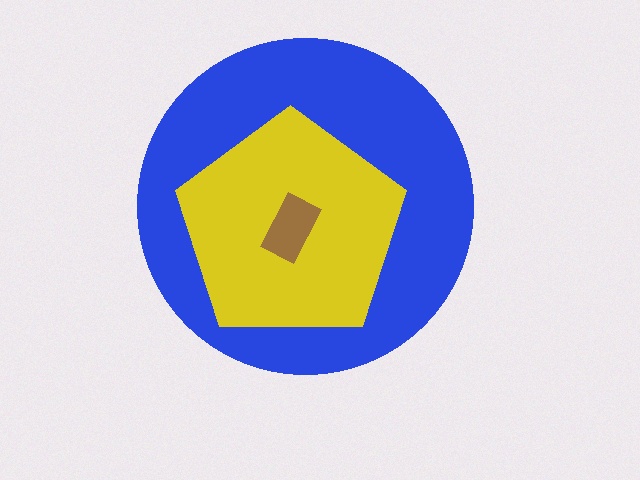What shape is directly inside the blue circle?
The yellow pentagon.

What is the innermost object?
The brown rectangle.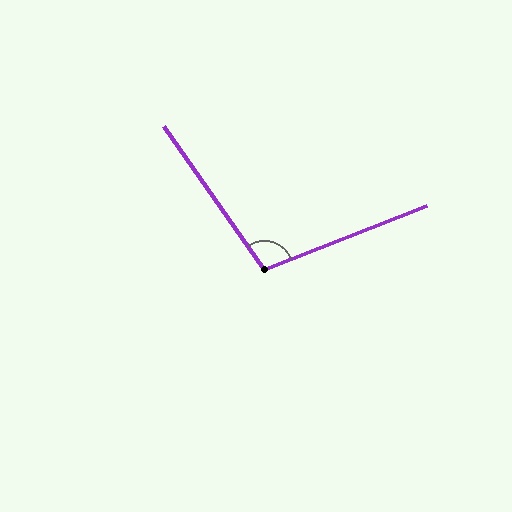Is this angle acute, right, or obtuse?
It is obtuse.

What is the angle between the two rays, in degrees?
Approximately 104 degrees.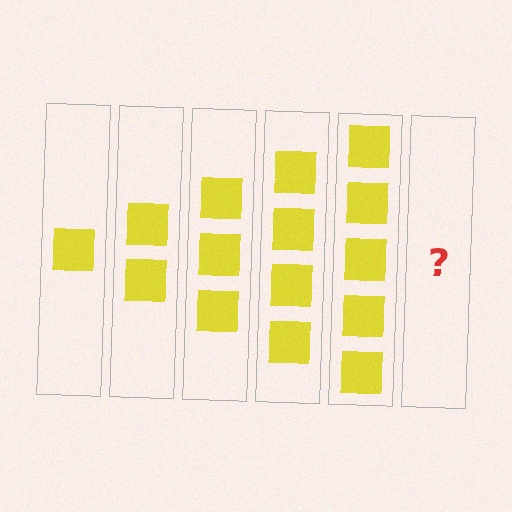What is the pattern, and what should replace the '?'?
The pattern is that each step adds one more square. The '?' should be 6 squares.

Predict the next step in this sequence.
The next step is 6 squares.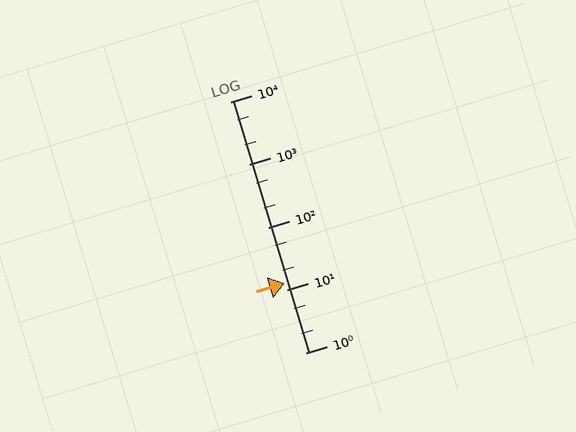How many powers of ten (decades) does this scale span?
The scale spans 4 decades, from 1 to 10000.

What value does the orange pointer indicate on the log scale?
The pointer indicates approximately 13.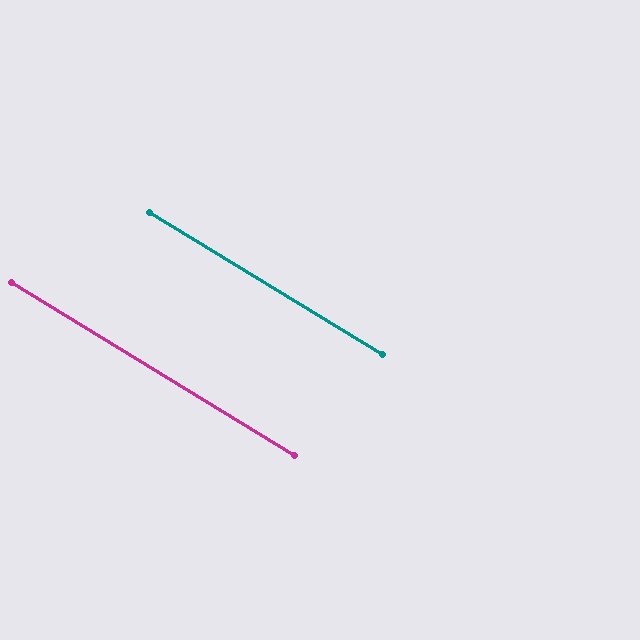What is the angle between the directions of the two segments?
Approximately 0 degrees.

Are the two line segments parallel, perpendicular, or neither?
Parallel — their directions differ by only 0.0°.